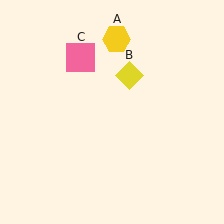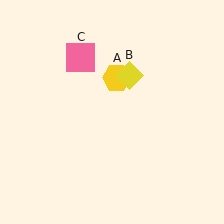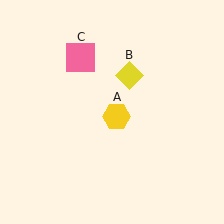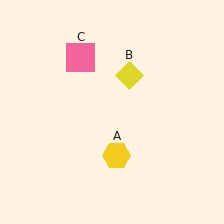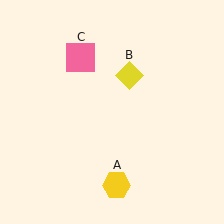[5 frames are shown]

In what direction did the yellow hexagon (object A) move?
The yellow hexagon (object A) moved down.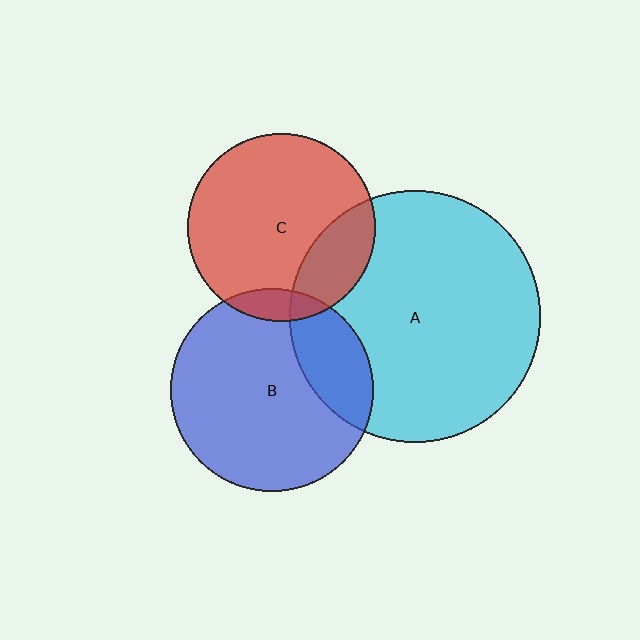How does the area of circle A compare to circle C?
Approximately 1.8 times.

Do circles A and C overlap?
Yes.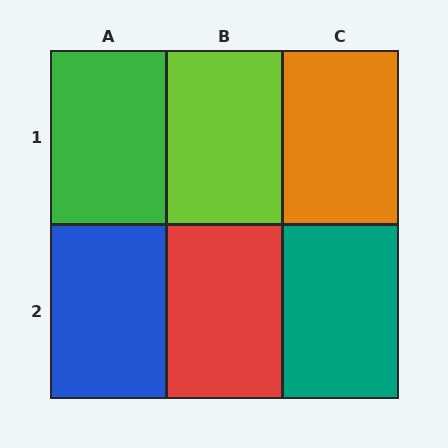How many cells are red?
1 cell is red.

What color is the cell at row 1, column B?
Lime.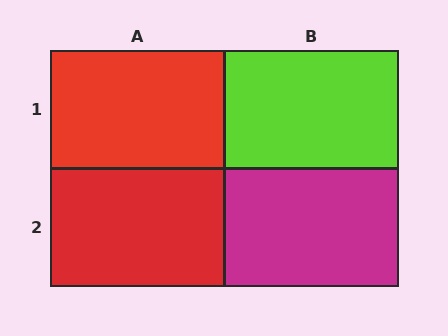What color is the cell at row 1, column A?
Red.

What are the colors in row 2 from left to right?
Red, magenta.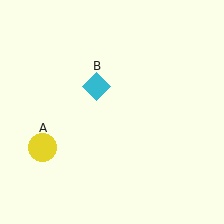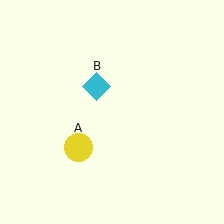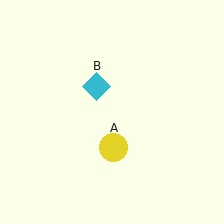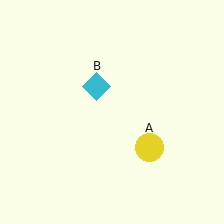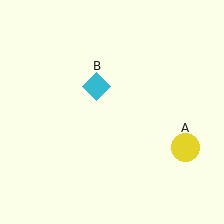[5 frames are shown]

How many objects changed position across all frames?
1 object changed position: yellow circle (object A).